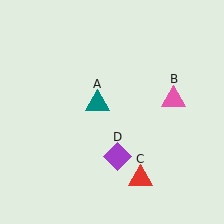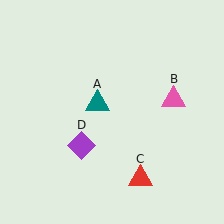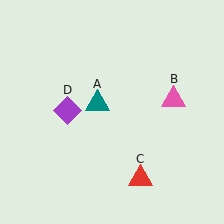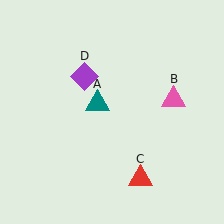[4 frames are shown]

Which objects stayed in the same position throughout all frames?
Teal triangle (object A) and pink triangle (object B) and red triangle (object C) remained stationary.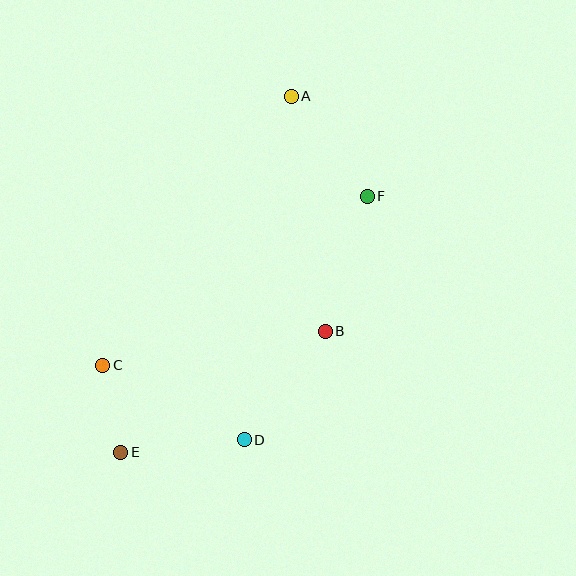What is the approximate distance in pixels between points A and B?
The distance between A and B is approximately 237 pixels.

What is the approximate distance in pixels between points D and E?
The distance between D and E is approximately 124 pixels.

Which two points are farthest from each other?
Points A and E are farthest from each other.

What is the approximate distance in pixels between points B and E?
The distance between B and E is approximately 238 pixels.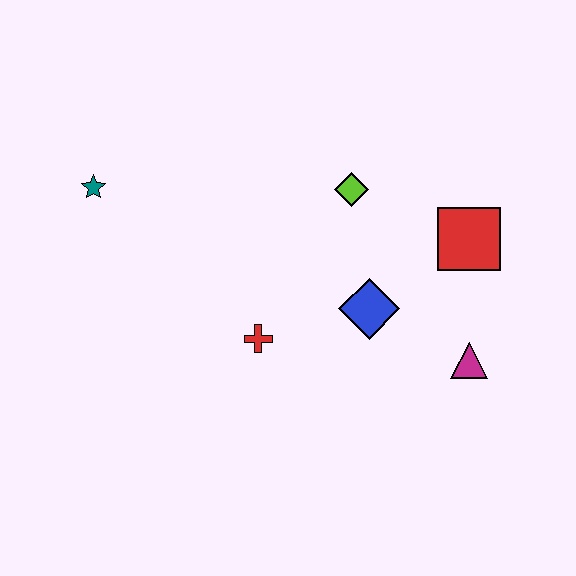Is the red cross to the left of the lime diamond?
Yes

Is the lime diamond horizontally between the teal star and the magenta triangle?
Yes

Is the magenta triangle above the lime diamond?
No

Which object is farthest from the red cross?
The red square is farthest from the red cross.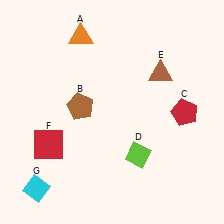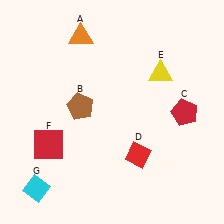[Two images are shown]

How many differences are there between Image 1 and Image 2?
There are 2 differences between the two images.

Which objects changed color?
D changed from lime to red. E changed from brown to yellow.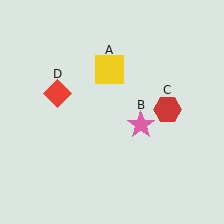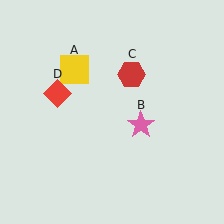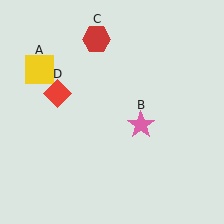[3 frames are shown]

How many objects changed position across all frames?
2 objects changed position: yellow square (object A), red hexagon (object C).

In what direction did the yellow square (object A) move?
The yellow square (object A) moved left.